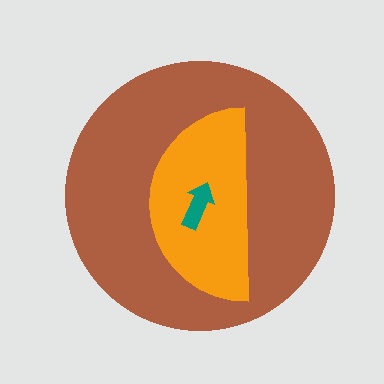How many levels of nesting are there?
3.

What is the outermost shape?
The brown circle.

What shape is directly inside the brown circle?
The orange semicircle.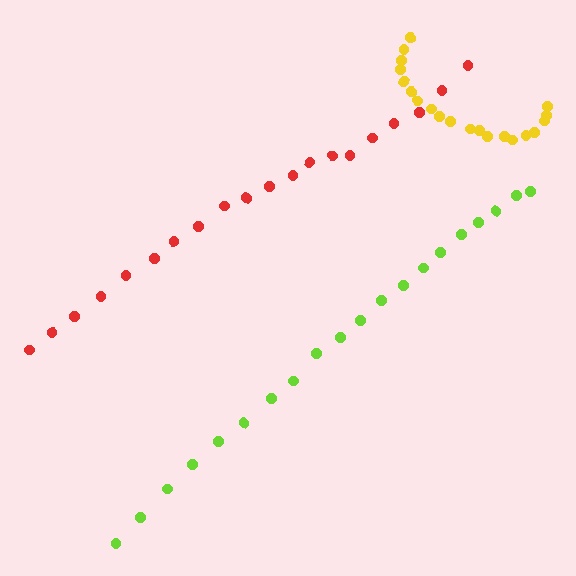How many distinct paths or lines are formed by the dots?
There are 3 distinct paths.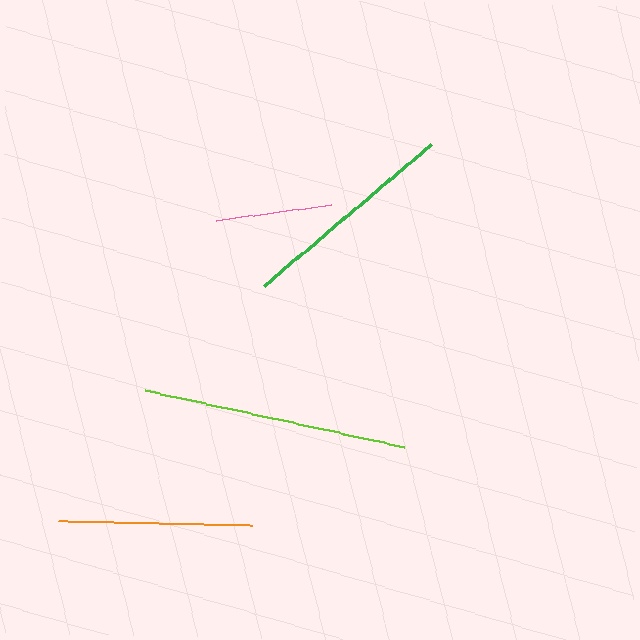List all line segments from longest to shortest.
From longest to shortest: lime, green, orange, pink.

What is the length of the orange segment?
The orange segment is approximately 194 pixels long.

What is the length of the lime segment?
The lime segment is approximately 264 pixels long.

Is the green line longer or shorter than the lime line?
The lime line is longer than the green line.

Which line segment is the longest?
The lime line is the longest at approximately 264 pixels.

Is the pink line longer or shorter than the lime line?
The lime line is longer than the pink line.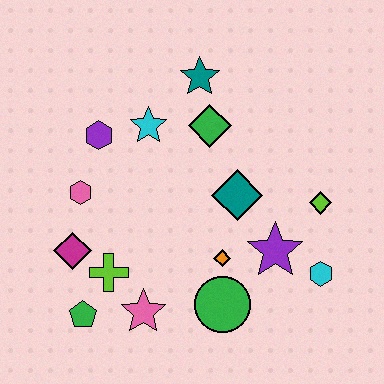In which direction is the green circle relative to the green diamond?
The green circle is below the green diamond.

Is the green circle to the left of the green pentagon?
No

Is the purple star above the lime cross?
Yes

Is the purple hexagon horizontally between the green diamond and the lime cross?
No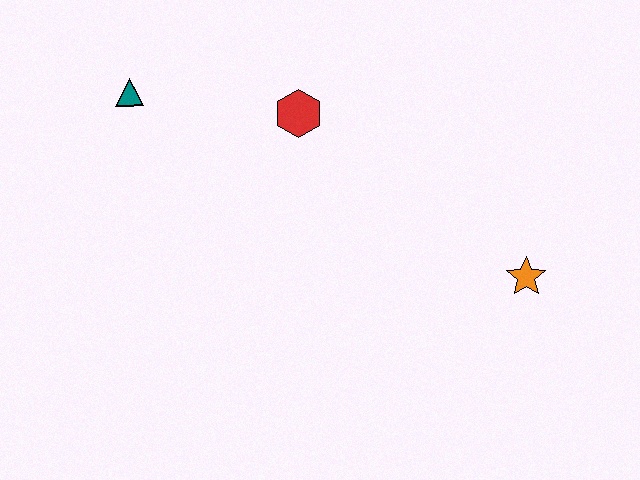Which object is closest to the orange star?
The red hexagon is closest to the orange star.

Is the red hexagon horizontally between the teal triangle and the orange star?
Yes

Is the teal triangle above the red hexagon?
Yes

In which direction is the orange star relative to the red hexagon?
The orange star is to the right of the red hexagon.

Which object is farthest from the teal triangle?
The orange star is farthest from the teal triangle.